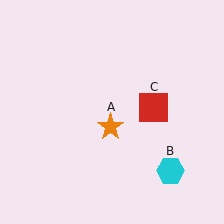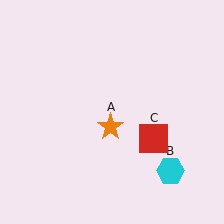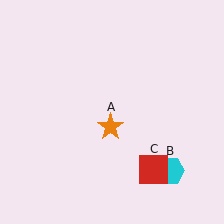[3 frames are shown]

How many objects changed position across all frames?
1 object changed position: red square (object C).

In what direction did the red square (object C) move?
The red square (object C) moved down.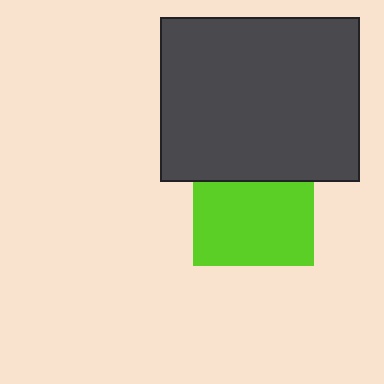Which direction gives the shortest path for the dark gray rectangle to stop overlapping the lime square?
Moving up gives the shortest separation.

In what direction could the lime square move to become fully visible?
The lime square could move down. That would shift it out from behind the dark gray rectangle entirely.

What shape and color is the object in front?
The object in front is a dark gray rectangle.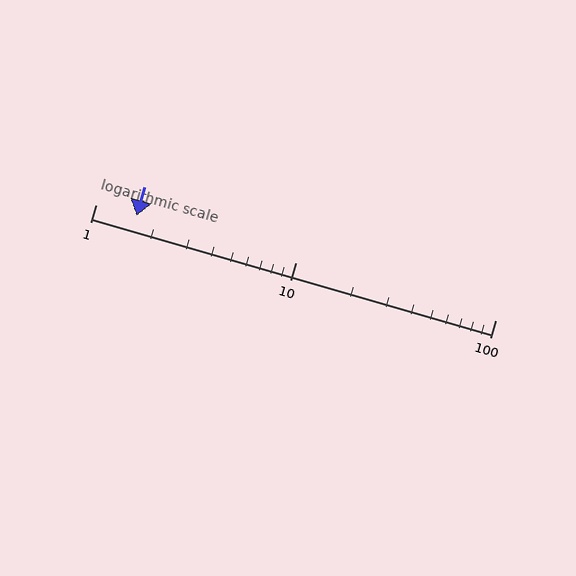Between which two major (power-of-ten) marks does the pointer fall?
The pointer is between 1 and 10.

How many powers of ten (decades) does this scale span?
The scale spans 2 decades, from 1 to 100.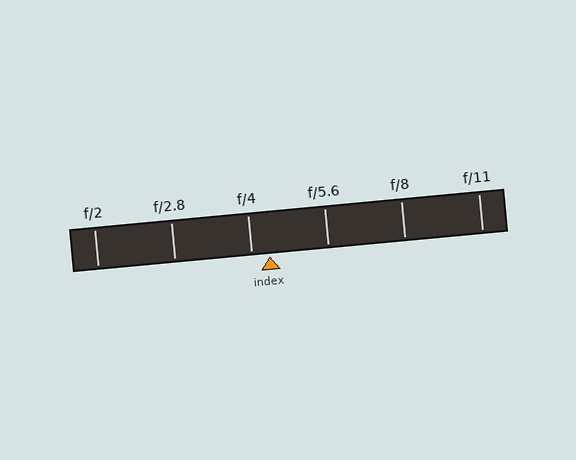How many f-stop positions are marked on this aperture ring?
There are 6 f-stop positions marked.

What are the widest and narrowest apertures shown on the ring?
The widest aperture shown is f/2 and the narrowest is f/11.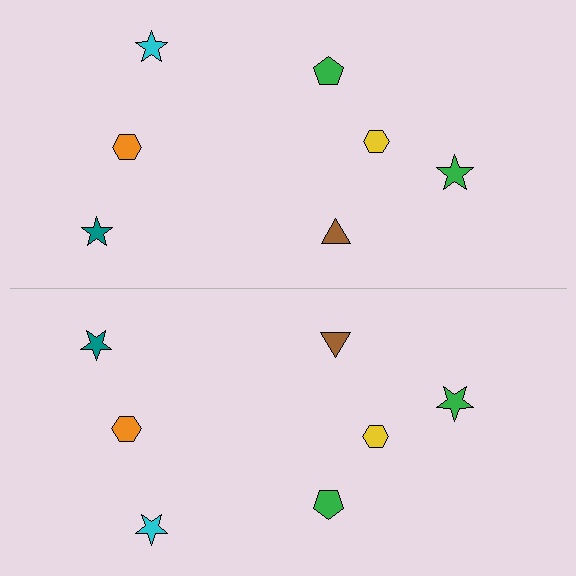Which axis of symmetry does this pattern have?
The pattern has a horizontal axis of symmetry running through the center of the image.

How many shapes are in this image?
There are 14 shapes in this image.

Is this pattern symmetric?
Yes, this pattern has bilateral (reflection) symmetry.